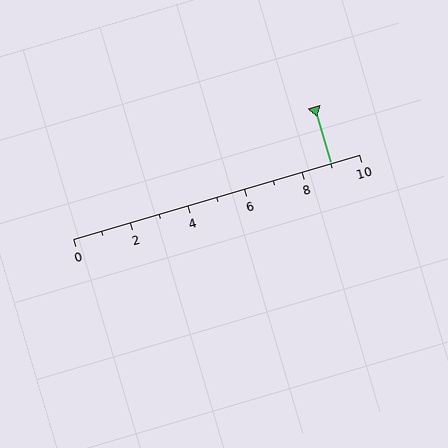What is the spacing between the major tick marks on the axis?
The major ticks are spaced 2 apart.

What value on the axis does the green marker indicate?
The marker indicates approximately 9.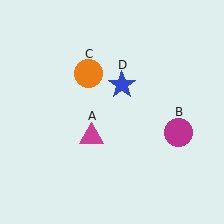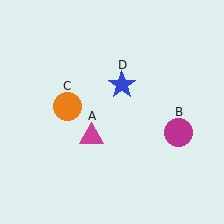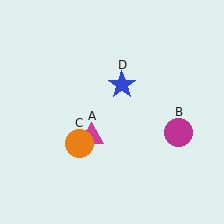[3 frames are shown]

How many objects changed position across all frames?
1 object changed position: orange circle (object C).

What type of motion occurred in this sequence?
The orange circle (object C) rotated counterclockwise around the center of the scene.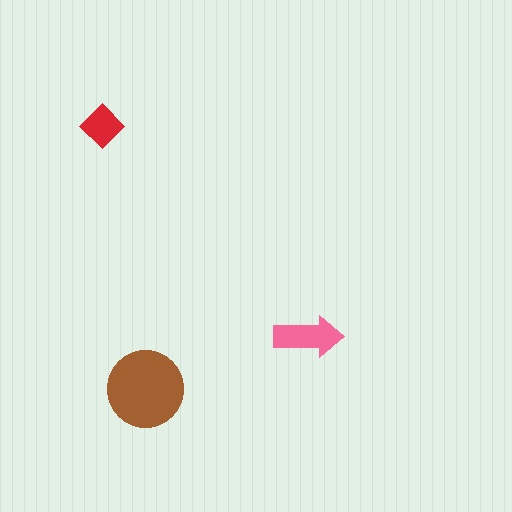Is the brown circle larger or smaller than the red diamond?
Larger.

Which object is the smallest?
The red diamond.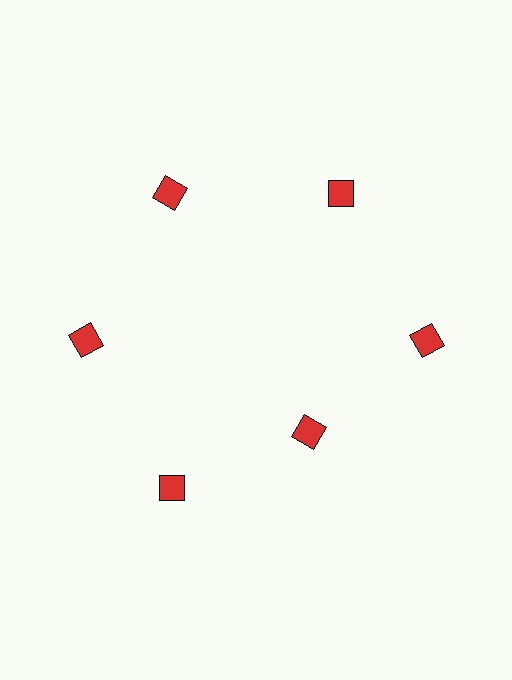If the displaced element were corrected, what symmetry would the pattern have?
It would have 6-fold rotational symmetry — the pattern would map onto itself every 60 degrees.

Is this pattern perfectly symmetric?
No. The 6 red squares are arranged in a ring, but one element near the 5 o'clock position is pulled inward toward the center, breaking the 6-fold rotational symmetry.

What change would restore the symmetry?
The symmetry would be restored by moving it outward, back onto the ring so that all 6 squares sit at equal angles and equal distance from the center.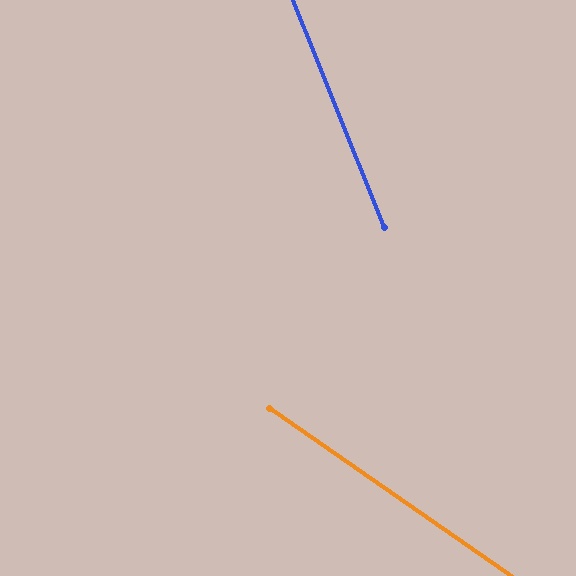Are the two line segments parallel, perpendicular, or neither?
Neither parallel nor perpendicular — they differ by about 33°.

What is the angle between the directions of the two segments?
Approximately 33 degrees.